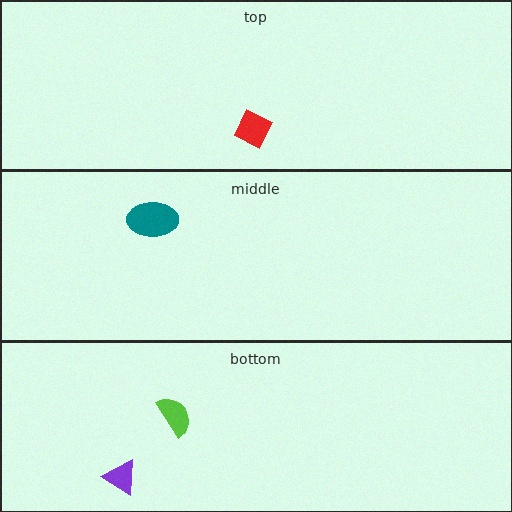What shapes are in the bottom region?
The purple triangle, the lime semicircle.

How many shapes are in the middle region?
1.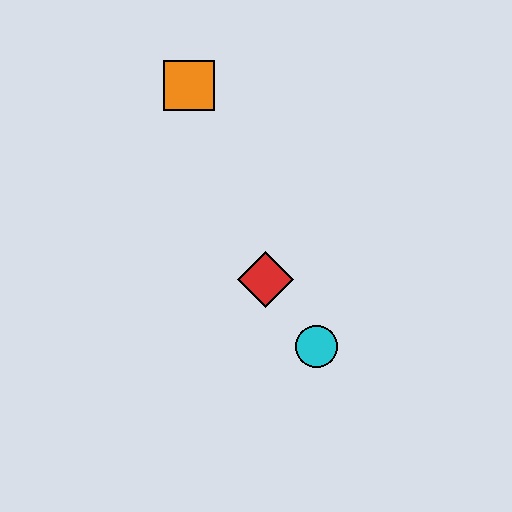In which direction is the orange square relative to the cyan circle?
The orange square is above the cyan circle.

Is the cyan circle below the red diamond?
Yes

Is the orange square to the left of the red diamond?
Yes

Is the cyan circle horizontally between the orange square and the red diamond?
No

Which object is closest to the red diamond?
The cyan circle is closest to the red diamond.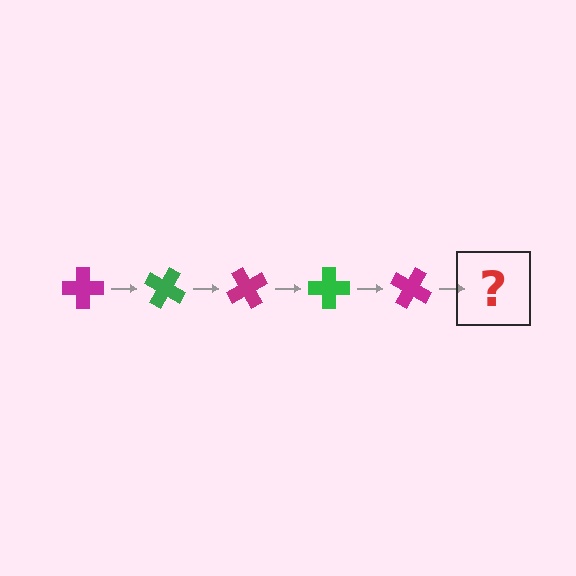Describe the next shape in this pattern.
It should be a green cross, rotated 150 degrees from the start.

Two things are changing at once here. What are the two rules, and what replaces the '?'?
The two rules are that it rotates 30 degrees each step and the color cycles through magenta and green. The '?' should be a green cross, rotated 150 degrees from the start.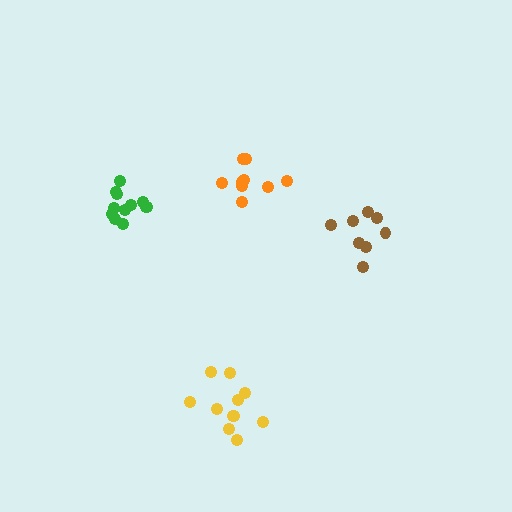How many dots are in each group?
Group 1: 8 dots, Group 2: 11 dots, Group 3: 12 dots, Group 4: 9 dots (40 total).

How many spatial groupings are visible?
There are 4 spatial groupings.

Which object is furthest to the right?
The brown cluster is rightmost.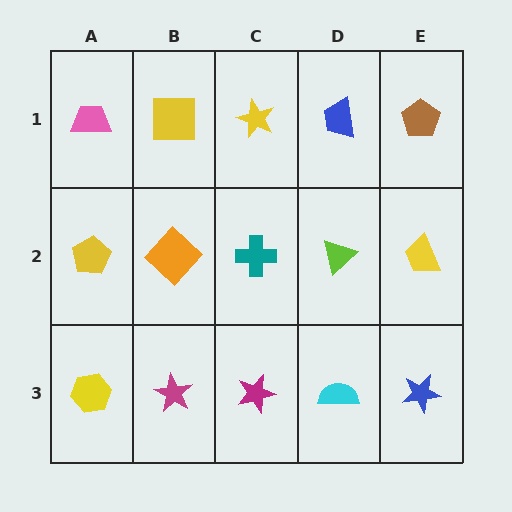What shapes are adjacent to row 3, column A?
A yellow pentagon (row 2, column A), a magenta star (row 3, column B).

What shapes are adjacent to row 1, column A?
A yellow pentagon (row 2, column A), a yellow square (row 1, column B).